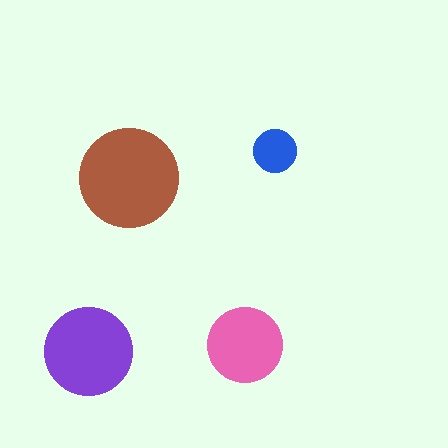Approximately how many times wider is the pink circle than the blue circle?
About 2 times wider.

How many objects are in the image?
There are 4 objects in the image.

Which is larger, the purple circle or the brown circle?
The brown one.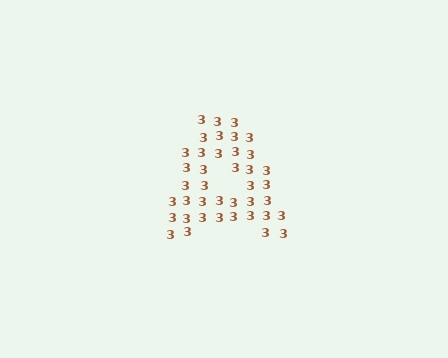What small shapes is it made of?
It is made of small digit 3's.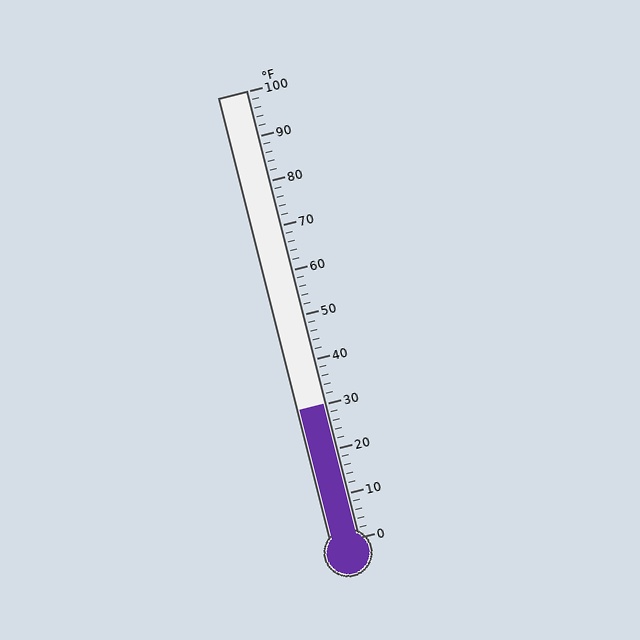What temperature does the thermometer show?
The thermometer shows approximately 30°F.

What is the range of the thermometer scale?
The thermometer scale ranges from 0°F to 100°F.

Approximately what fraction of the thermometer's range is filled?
The thermometer is filled to approximately 30% of its range.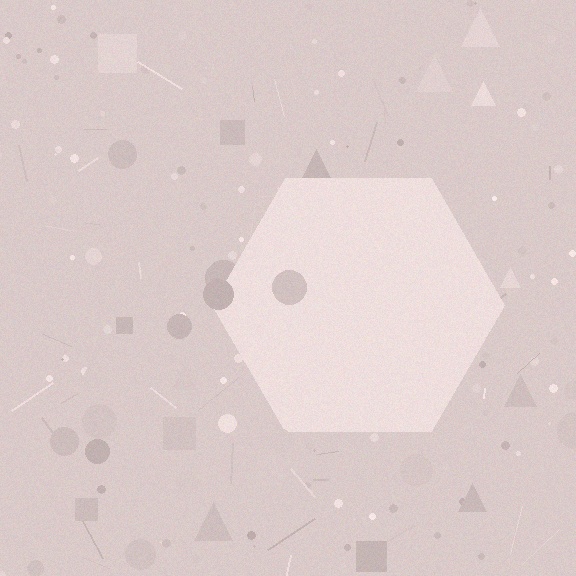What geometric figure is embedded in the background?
A hexagon is embedded in the background.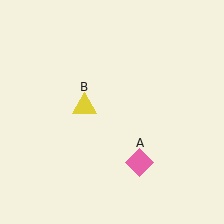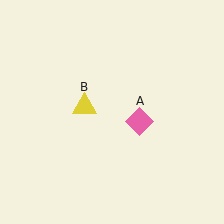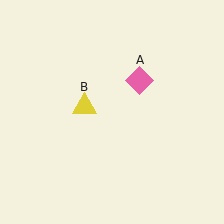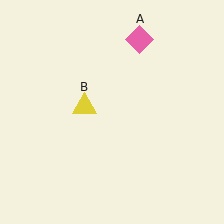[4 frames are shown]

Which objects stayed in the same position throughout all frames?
Yellow triangle (object B) remained stationary.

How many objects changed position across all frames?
1 object changed position: pink diamond (object A).